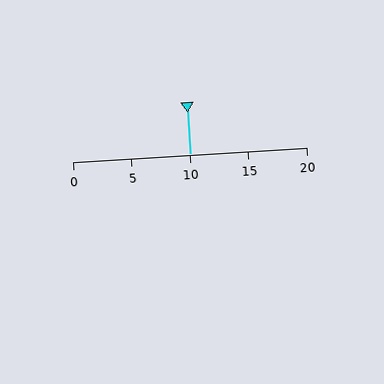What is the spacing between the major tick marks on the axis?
The major ticks are spaced 5 apart.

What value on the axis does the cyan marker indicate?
The marker indicates approximately 10.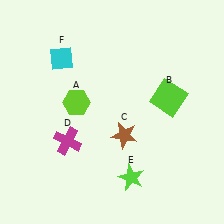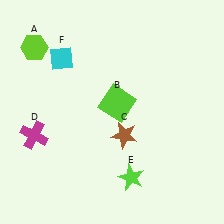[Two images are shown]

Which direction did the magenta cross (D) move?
The magenta cross (D) moved left.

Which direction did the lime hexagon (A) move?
The lime hexagon (A) moved up.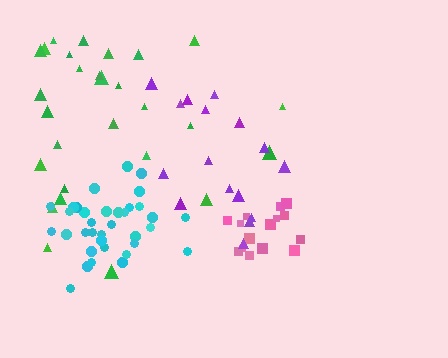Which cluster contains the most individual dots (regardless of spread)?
Cyan (35).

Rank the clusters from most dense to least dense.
pink, cyan, purple, green.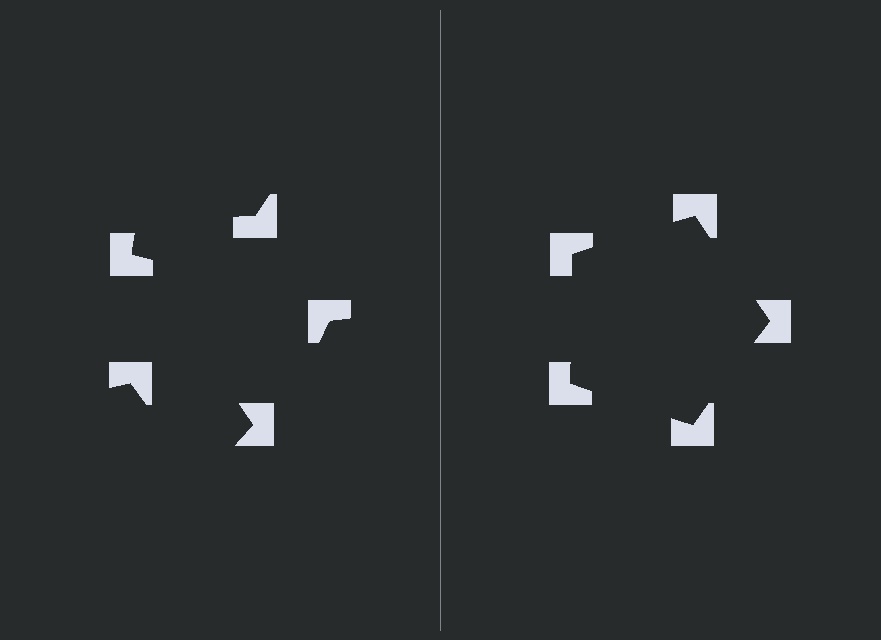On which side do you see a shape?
An illusory pentagon appears on the right side. On the left side the wedge cuts are rotated, so no coherent shape forms.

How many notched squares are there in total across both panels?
10 — 5 on each side.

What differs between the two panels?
The notched squares are positioned identically on both sides; only the wedge orientations differ. On the right they align to a pentagon; on the left they are misaligned.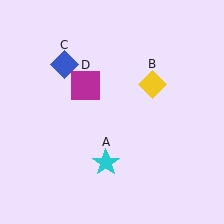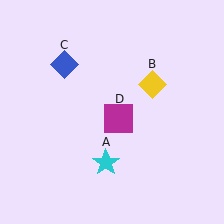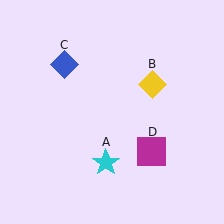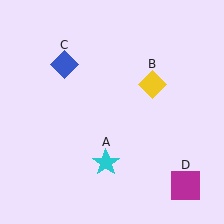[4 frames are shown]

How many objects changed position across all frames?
1 object changed position: magenta square (object D).